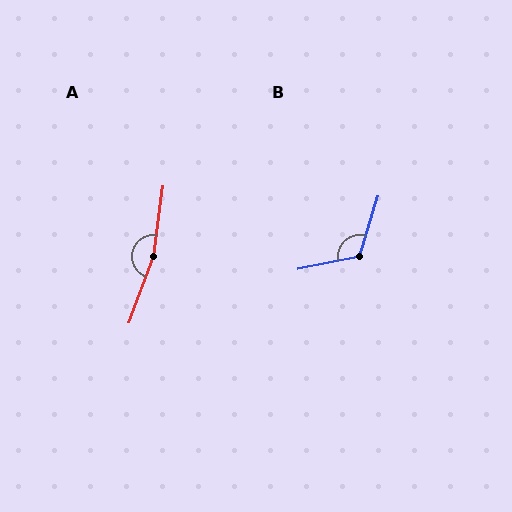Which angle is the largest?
A, at approximately 168 degrees.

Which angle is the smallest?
B, at approximately 118 degrees.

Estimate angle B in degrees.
Approximately 118 degrees.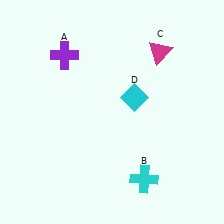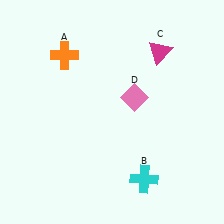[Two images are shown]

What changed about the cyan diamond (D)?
In Image 1, D is cyan. In Image 2, it changed to pink.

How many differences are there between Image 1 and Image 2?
There are 2 differences between the two images.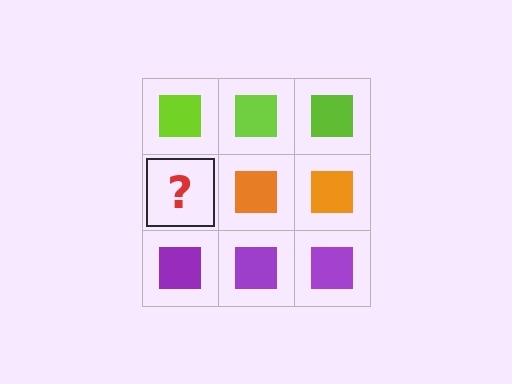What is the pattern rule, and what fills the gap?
The rule is that each row has a consistent color. The gap should be filled with an orange square.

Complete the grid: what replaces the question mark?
The question mark should be replaced with an orange square.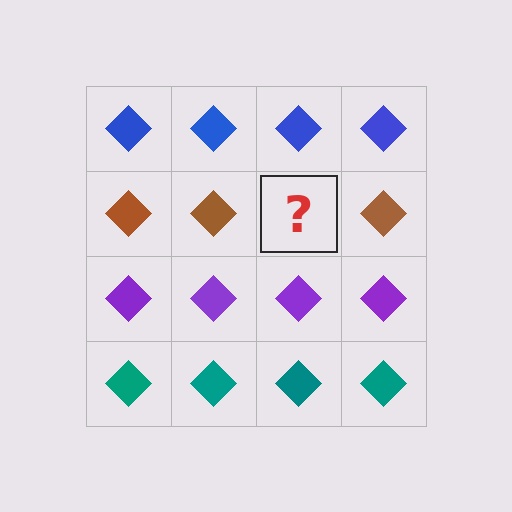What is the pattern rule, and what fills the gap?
The rule is that each row has a consistent color. The gap should be filled with a brown diamond.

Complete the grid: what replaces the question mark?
The question mark should be replaced with a brown diamond.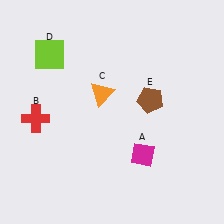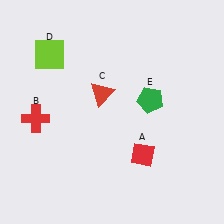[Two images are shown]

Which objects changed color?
A changed from magenta to red. C changed from orange to red. E changed from brown to green.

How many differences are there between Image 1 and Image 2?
There are 3 differences between the two images.